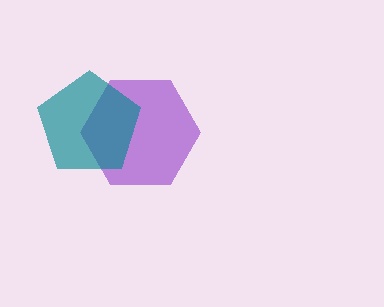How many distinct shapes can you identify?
There are 2 distinct shapes: a purple hexagon, a teal pentagon.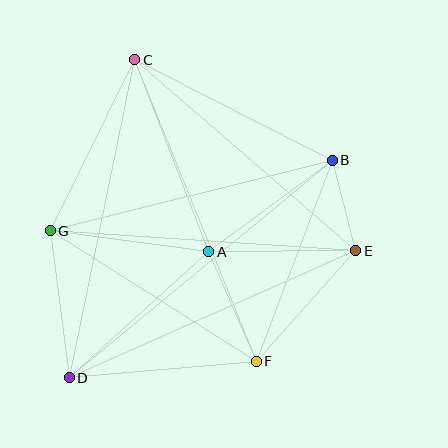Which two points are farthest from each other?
Points B and D are farthest from each other.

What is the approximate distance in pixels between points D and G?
The distance between D and G is approximately 148 pixels.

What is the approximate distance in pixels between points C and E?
The distance between C and E is approximately 292 pixels.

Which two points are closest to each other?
Points B and E are closest to each other.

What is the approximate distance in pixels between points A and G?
The distance between A and G is approximately 160 pixels.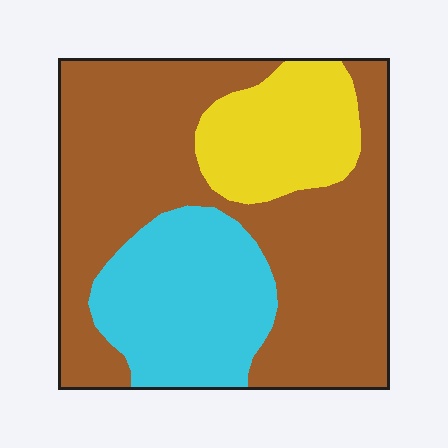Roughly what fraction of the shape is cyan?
Cyan takes up about one quarter (1/4) of the shape.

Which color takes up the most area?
Brown, at roughly 60%.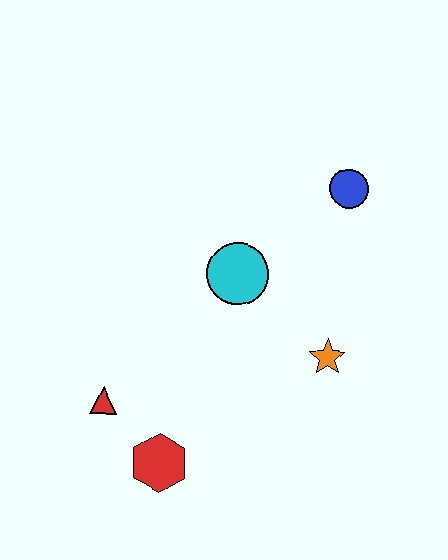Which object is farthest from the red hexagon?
The blue circle is farthest from the red hexagon.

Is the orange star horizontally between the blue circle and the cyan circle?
Yes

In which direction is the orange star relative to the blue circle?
The orange star is below the blue circle.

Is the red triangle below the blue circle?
Yes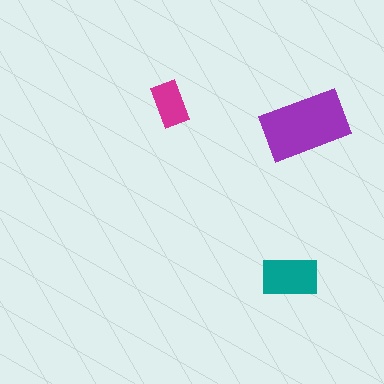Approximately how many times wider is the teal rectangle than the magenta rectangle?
About 1.5 times wider.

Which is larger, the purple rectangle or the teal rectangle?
The purple one.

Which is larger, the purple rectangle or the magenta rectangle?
The purple one.